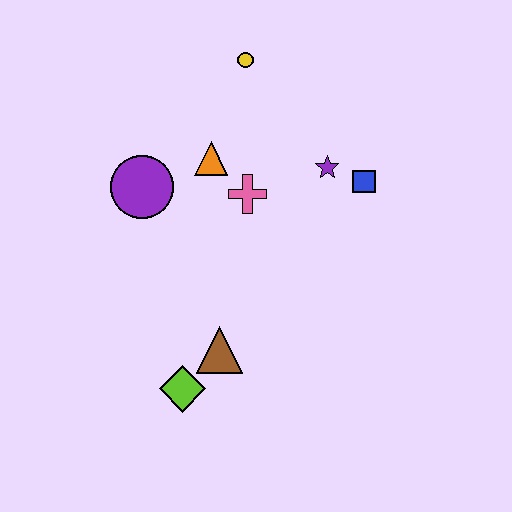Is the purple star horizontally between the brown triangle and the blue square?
Yes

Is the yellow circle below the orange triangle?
No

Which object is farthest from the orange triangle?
The lime diamond is farthest from the orange triangle.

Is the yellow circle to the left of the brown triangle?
No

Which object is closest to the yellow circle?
The orange triangle is closest to the yellow circle.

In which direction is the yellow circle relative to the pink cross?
The yellow circle is above the pink cross.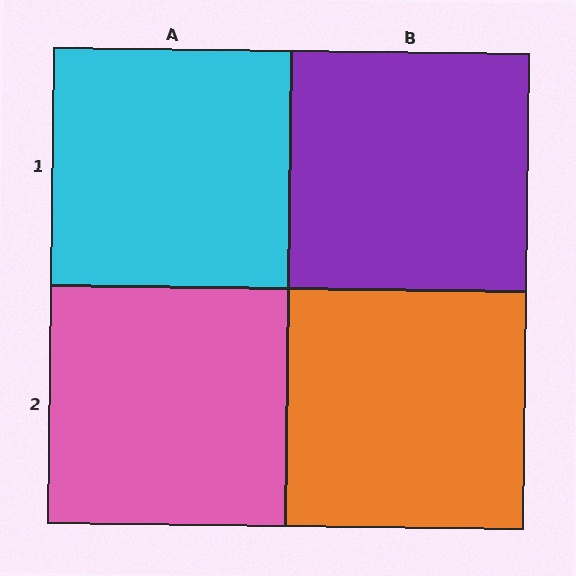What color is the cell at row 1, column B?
Purple.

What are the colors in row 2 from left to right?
Pink, orange.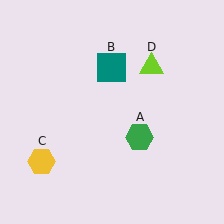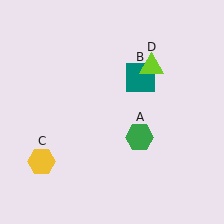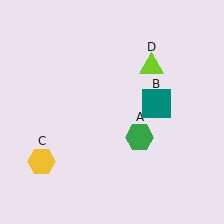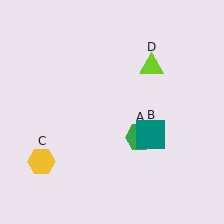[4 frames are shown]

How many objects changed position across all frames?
1 object changed position: teal square (object B).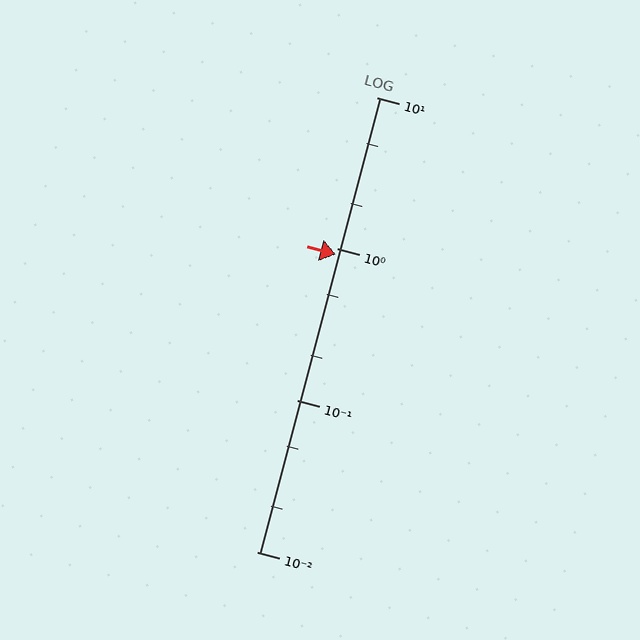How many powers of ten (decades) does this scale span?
The scale spans 3 decades, from 0.01 to 10.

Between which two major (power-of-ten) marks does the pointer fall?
The pointer is between 0.1 and 1.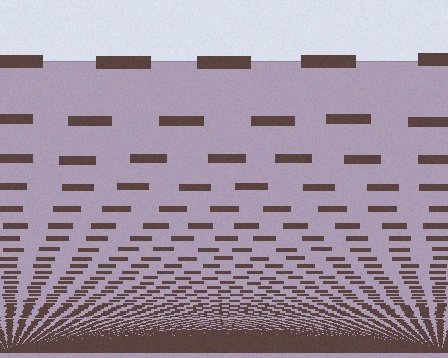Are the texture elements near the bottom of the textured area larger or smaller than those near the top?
Smaller. The gradient is inverted — elements near the bottom are smaller and denser.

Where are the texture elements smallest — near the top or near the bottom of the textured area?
Near the bottom.